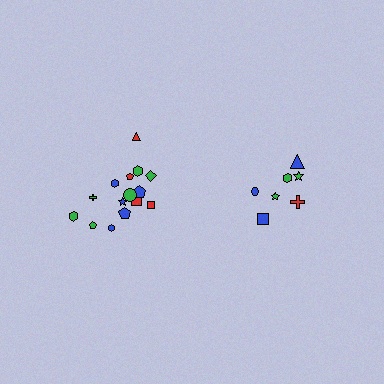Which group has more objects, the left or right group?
The left group.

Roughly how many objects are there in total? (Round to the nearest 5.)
Roughly 20 objects in total.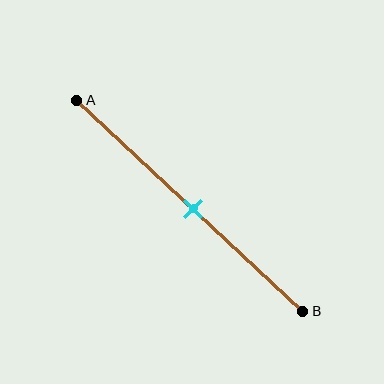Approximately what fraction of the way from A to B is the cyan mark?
The cyan mark is approximately 50% of the way from A to B.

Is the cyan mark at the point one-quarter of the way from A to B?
No, the mark is at about 50% from A, not at the 25% one-quarter point.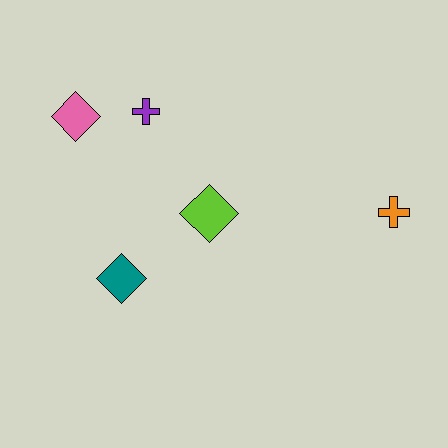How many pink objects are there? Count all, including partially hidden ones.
There is 1 pink object.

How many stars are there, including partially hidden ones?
There are no stars.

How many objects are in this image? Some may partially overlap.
There are 5 objects.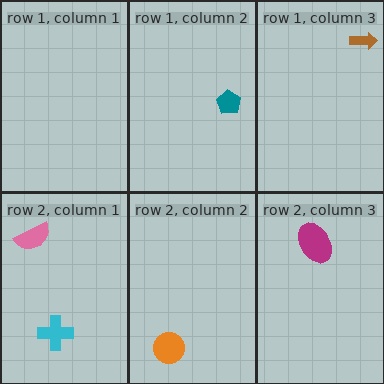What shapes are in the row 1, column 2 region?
The teal pentagon.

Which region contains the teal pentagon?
The row 1, column 2 region.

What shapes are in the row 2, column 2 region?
The orange circle.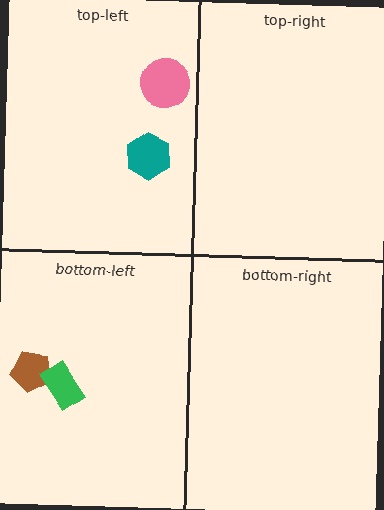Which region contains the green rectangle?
The bottom-left region.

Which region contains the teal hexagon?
The top-left region.